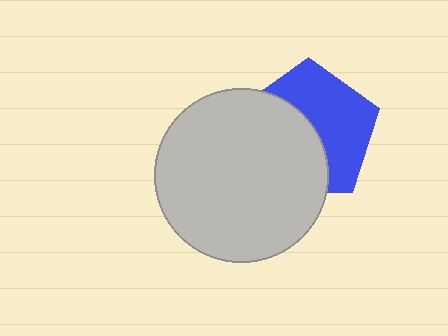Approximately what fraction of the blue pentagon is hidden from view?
Roughly 49% of the blue pentagon is hidden behind the light gray circle.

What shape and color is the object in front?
The object in front is a light gray circle.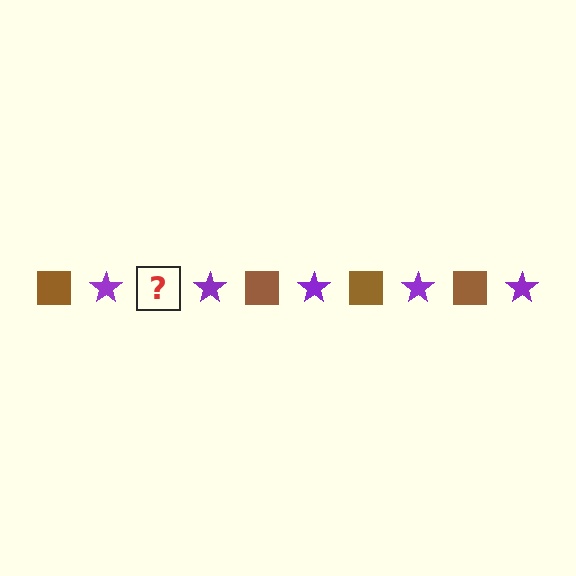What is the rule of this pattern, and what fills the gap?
The rule is that the pattern alternates between brown square and purple star. The gap should be filled with a brown square.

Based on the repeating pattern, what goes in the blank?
The blank should be a brown square.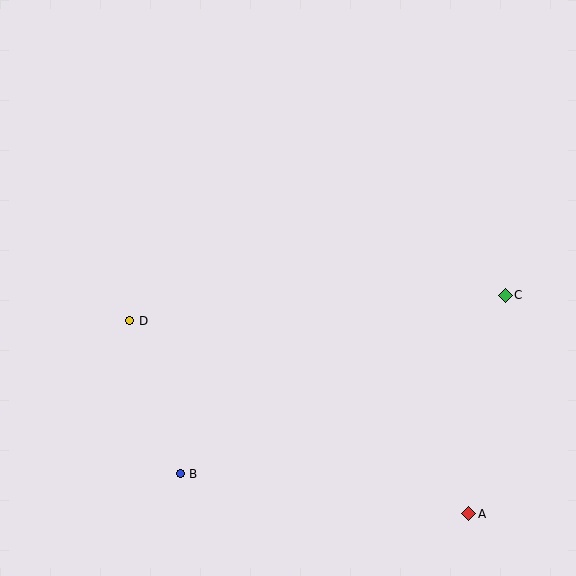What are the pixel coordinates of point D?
Point D is at (130, 321).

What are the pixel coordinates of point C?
Point C is at (505, 295).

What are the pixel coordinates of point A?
Point A is at (469, 514).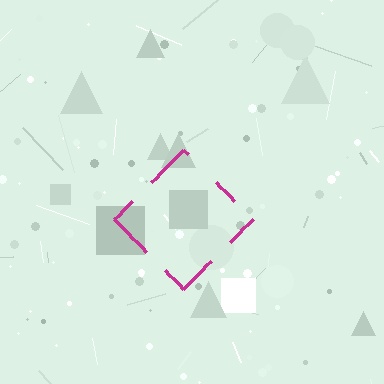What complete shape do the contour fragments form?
The contour fragments form a diamond.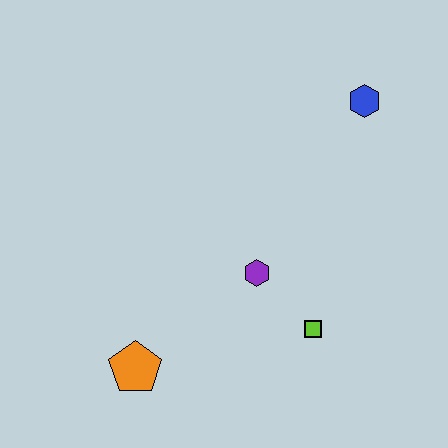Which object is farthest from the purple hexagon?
The blue hexagon is farthest from the purple hexagon.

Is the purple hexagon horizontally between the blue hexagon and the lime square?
No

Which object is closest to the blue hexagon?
The purple hexagon is closest to the blue hexagon.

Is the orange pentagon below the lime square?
Yes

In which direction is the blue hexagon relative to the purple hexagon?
The blue hexagon is above the purple hexagon.